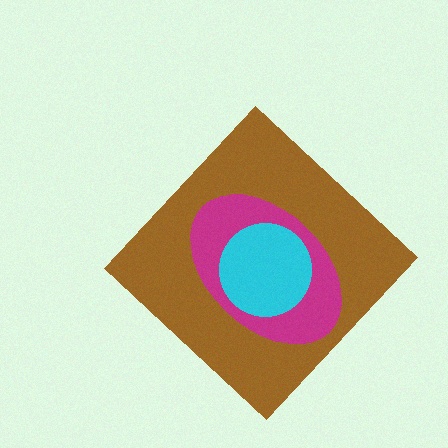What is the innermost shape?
The cyan circle.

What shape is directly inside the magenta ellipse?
The cyan circle.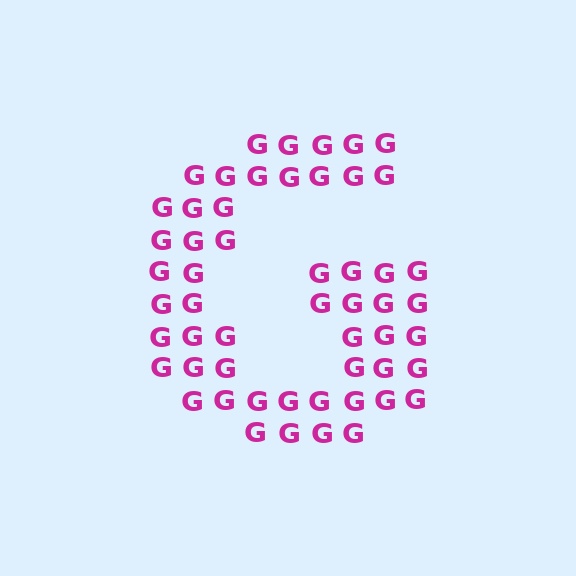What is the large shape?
The large shape is the letter G.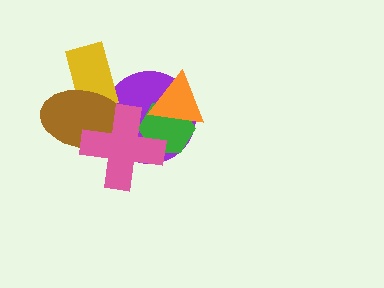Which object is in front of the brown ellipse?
The pink cross is in front of the brown ellipse.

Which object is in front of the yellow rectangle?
The brown ellipse is in front of the yellow rectangle.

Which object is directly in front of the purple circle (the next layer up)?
The green hexagon is directly in front of the purple circle.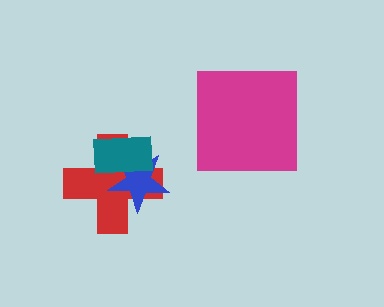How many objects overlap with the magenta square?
0 objects overlap with the magenta square.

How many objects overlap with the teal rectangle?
2 objects overlap with the teal rectangle.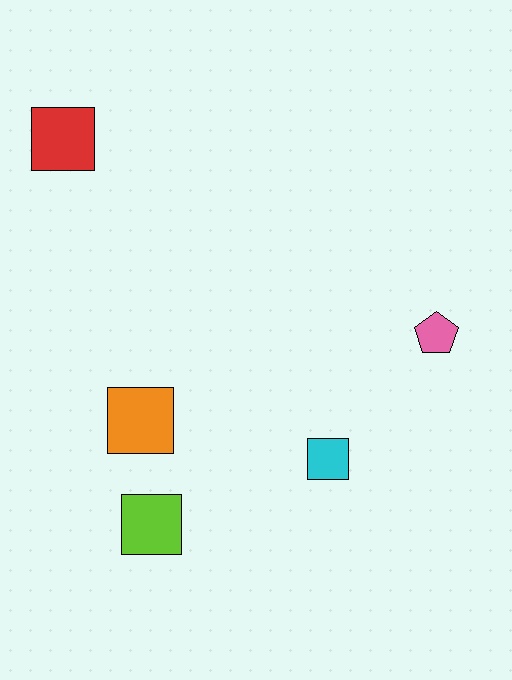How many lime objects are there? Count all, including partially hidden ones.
There is 1 lime object.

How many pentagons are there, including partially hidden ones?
There is 1 pentagon.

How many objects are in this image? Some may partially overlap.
There are 5 objects.